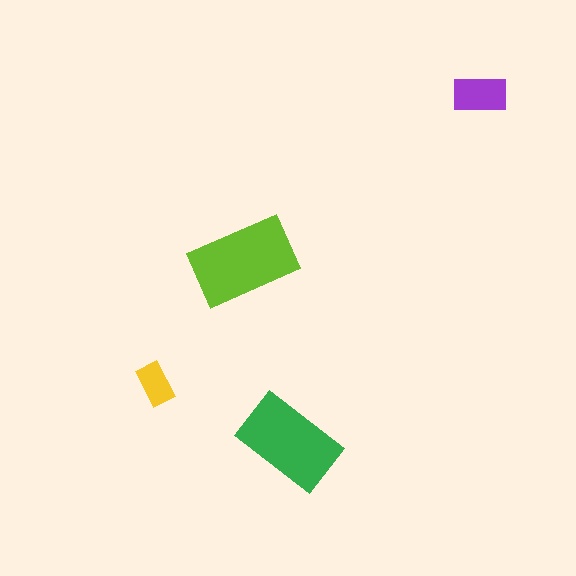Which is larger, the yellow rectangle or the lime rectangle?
The lime one.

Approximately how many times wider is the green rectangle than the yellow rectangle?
About 2.5 times wider.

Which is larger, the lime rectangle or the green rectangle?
The lime one.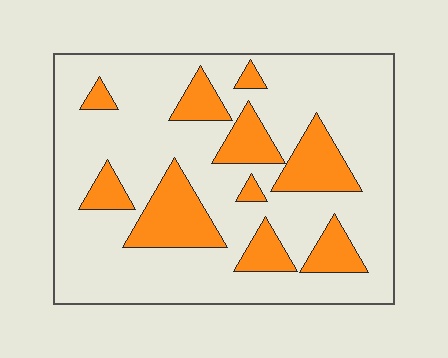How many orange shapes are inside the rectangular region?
10.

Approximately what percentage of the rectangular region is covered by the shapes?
Approximately 25%.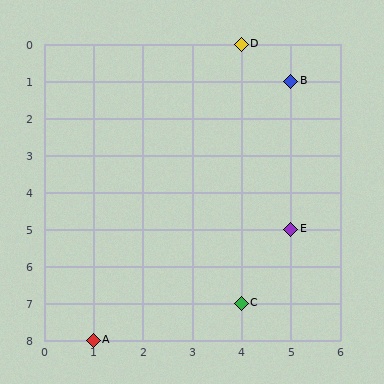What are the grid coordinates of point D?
Point D is at grid coordinates (4, 0).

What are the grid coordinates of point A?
Point A is at grid coordinates (1, 8).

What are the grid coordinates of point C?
Point C is at grid coordinates (4, 7).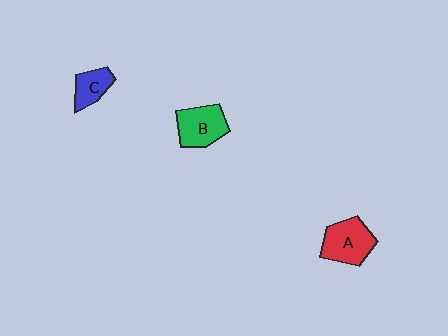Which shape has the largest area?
Shape A (red).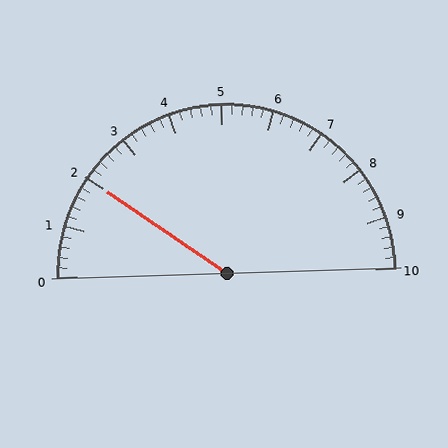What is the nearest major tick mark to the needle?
The nearest major tick mark is 2.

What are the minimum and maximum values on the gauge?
The gauge ranges from 0 to 10.